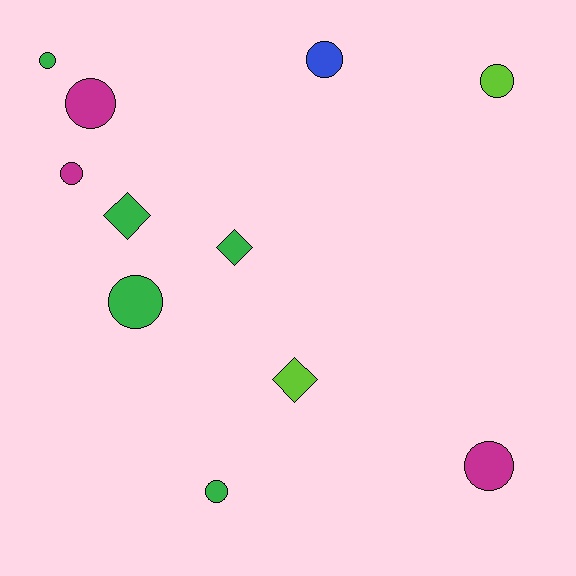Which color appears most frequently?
Green, with 5 objects.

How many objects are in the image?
There are 11 objects.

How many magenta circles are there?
There are 3 magenta circles.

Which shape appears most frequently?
Circle, with 8 objects.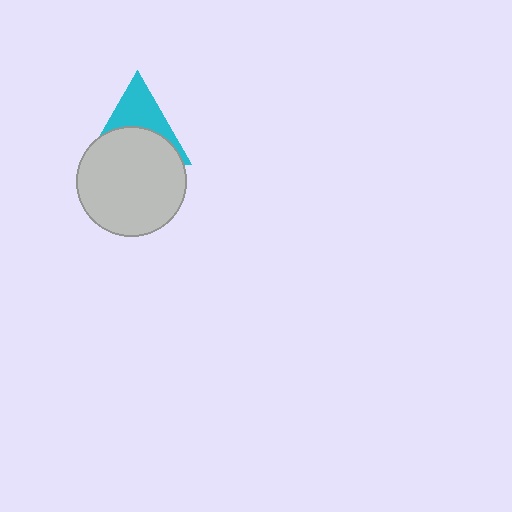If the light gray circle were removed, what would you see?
You would see the complete cyan triangle.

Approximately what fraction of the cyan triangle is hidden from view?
Roughly 56% of the cyan triangle is hidden behind the light gray circle.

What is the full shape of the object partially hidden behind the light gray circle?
The partially hidden object is a cyan triangle.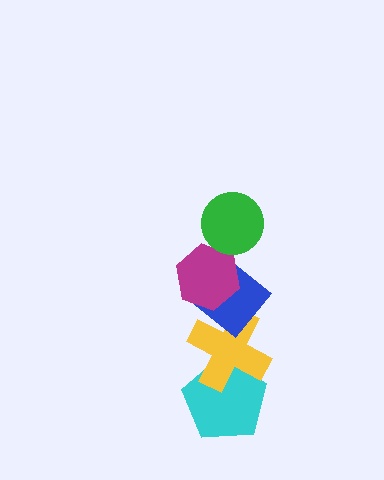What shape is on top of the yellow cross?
The blue diamond is on top of the yellow cross.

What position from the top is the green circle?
The green circle is 1st from the top.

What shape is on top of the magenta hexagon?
The green circle is on top of the magenta hexagon.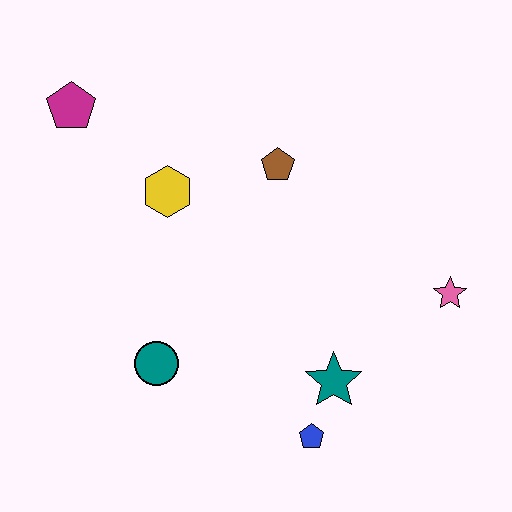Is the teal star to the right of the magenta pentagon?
Yes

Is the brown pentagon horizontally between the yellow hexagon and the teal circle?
No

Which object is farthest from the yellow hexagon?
The pink star is farthest from the yellow hexagon.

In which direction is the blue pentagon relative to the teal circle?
The blue pentagon is to the right of the teal circle.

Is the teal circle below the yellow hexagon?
Yes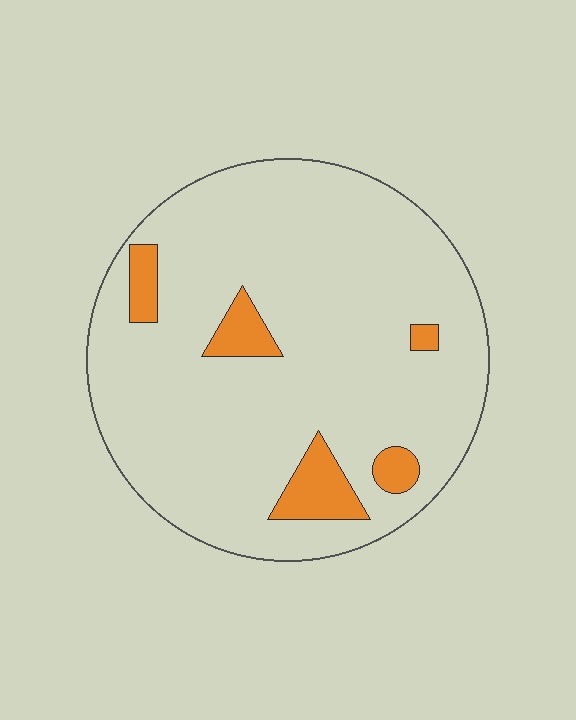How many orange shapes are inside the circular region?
5.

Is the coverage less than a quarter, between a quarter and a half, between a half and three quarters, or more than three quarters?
Less than a quarter.